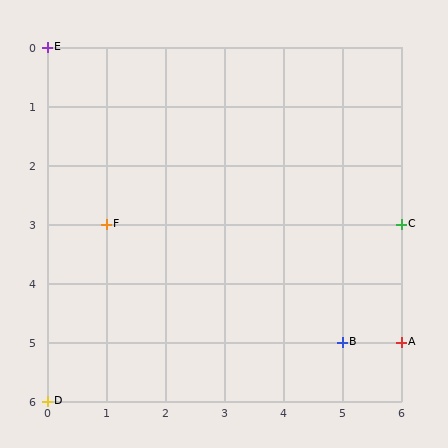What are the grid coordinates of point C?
Point C is at grid coordinates (6, 3).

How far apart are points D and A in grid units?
Points D and A are 6 columns and 1 row apart (about 6.1 grid units diagonally).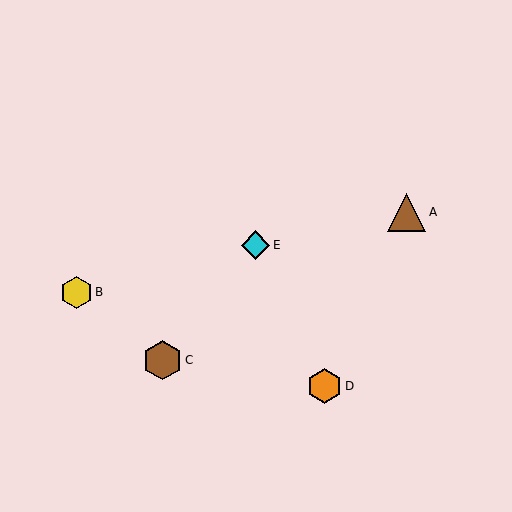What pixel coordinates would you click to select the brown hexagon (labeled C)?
Click at (163, 360) to select the brown hexagon C.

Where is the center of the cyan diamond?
The center of the cyan diamond is at (256, 245).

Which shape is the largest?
The brown hexagon (labeled C) is the largest.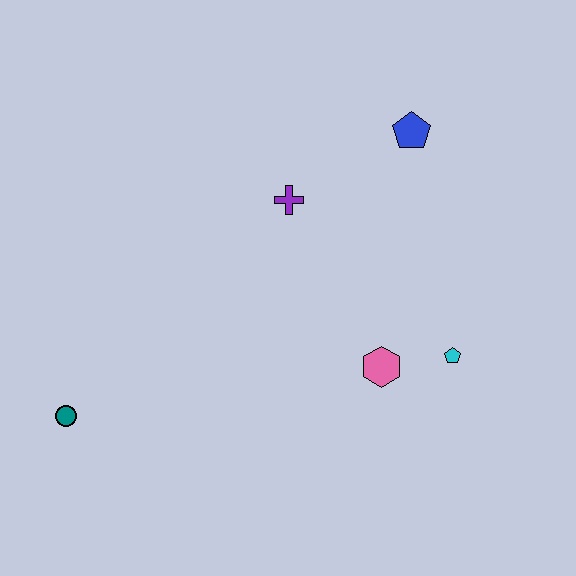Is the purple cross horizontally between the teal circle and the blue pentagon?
Yes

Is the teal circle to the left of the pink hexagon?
Yes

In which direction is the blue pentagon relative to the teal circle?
The blue pentagon is to the right of the teal circle.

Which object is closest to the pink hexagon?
The cyan pentagon is closest to the pink hexagon.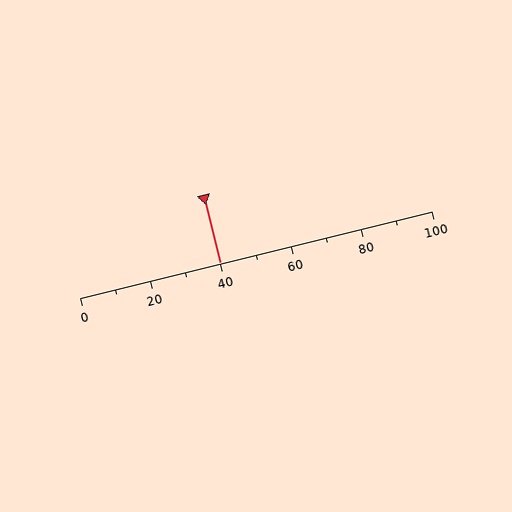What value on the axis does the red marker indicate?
The marker indicates approximately 40.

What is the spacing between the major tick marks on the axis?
The major ticks are spaced 20 apart.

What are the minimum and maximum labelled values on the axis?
The axis runs from 0 to 100.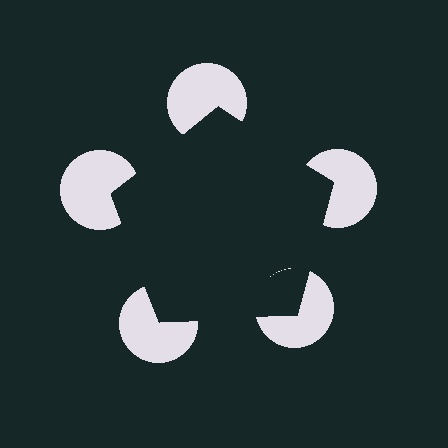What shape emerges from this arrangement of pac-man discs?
An illusory pentagon — its edges are inferred from the aligned wedge cuts in the pac-man discs, not physically drawn.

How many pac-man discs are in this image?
There are 5 — one at each vertex of the illusory pentagon.